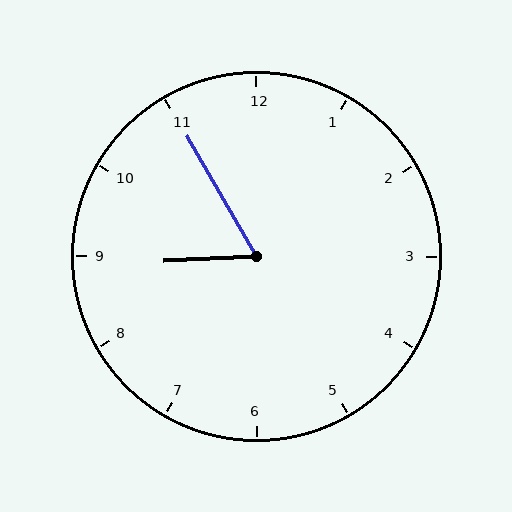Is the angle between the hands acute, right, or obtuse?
It is acute.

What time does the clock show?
8:55.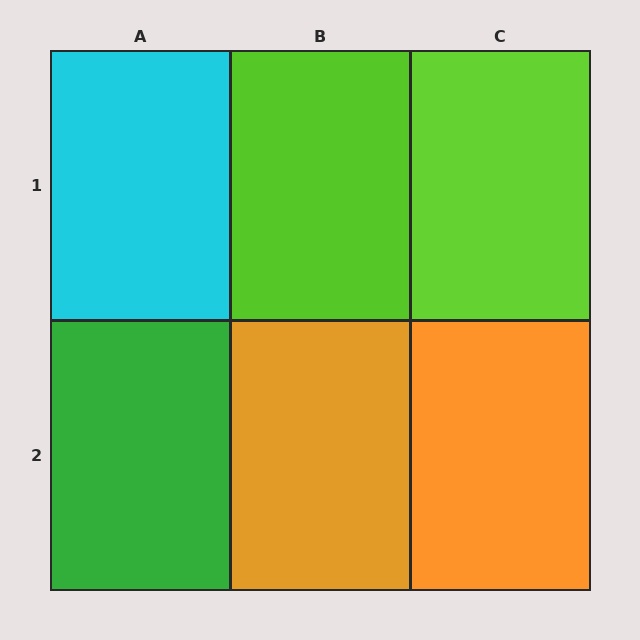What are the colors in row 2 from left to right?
Green, orange, orange.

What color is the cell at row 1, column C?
Lime.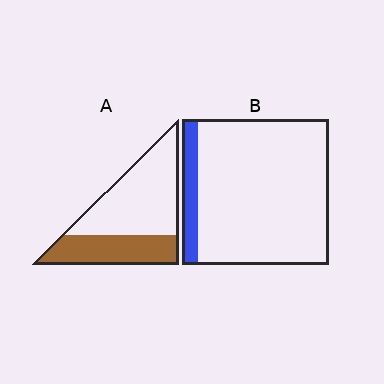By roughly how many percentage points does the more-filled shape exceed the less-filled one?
By roughly 25 percentage points (A over B).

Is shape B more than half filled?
No.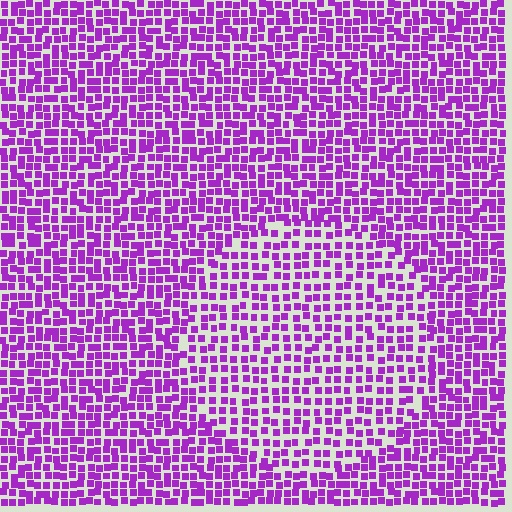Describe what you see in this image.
The image contains small purple elements arranged at two different densities. A circle-shaped region is visible where the elements are less densely packed than the surrounding area.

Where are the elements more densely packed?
The elements are more densely packed outside the circle boundary.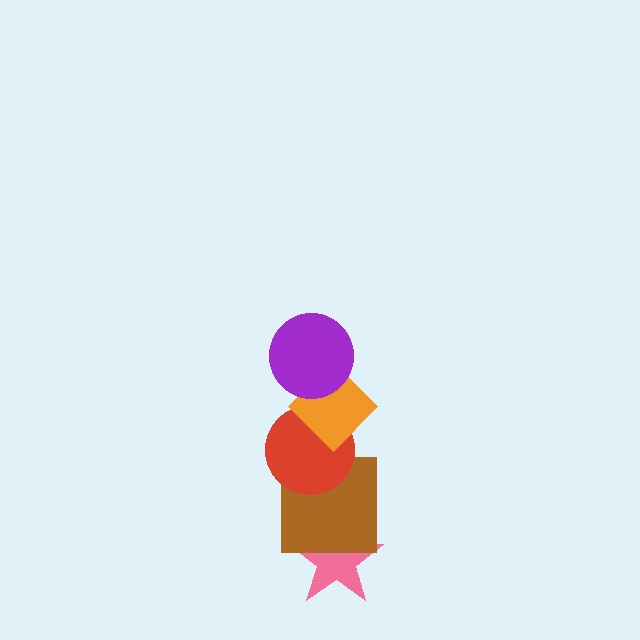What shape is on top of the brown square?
The red circle is on top of the brown square.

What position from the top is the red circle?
The red circle is 3rd from the top.